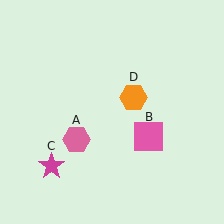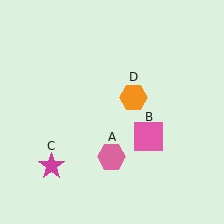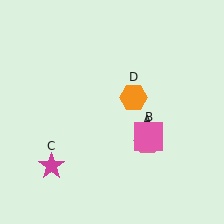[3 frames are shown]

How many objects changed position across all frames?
1 object changed position: pink hexagon (object A).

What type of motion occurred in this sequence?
The pink hexagon (object A) rotated counterclockwise around the center of the scene.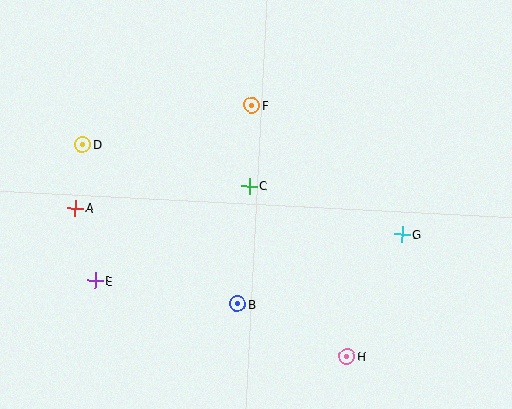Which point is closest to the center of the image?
Point C at (249, 186) is closest to the center.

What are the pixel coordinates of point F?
Point F is at (252, 105).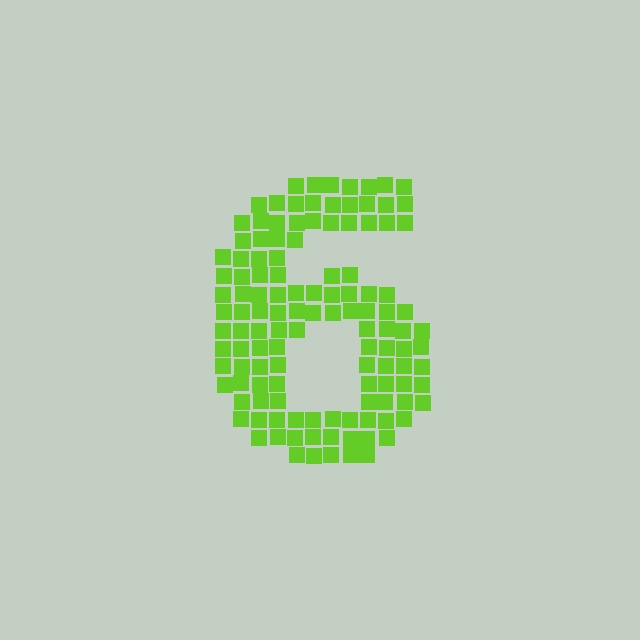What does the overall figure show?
The overall figure shows the digit 6.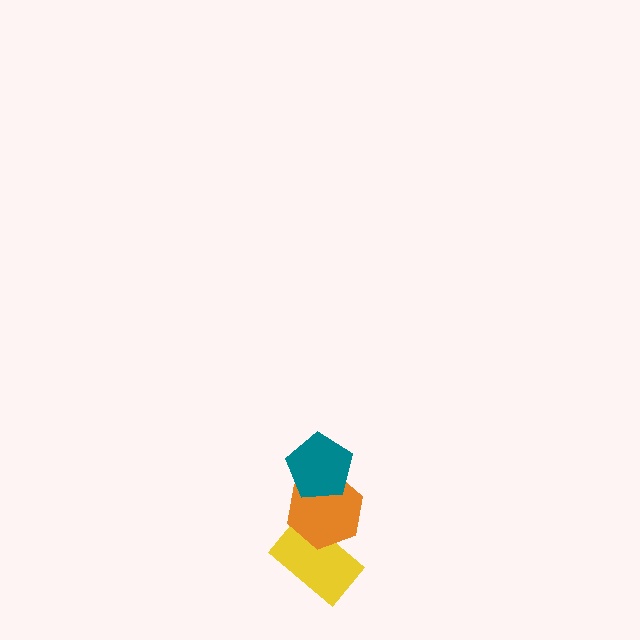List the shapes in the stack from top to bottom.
From top to bottom: the teal pentagon, the orange hexagon, the yellow rectangle.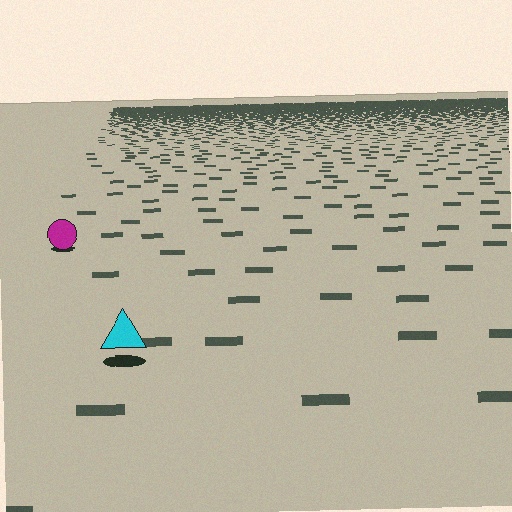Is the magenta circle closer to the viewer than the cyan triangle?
No. The cyan triangle is closer — you can tell from the texture gradient: the ground texture is coarser near it.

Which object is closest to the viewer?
The cyan triangle is closest. The texture marks near it are larger and more spread out.